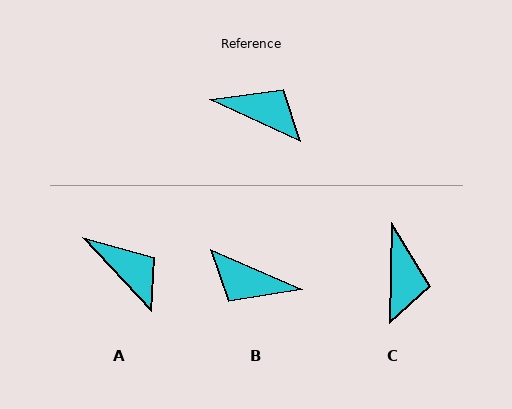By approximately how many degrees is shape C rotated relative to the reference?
Approximately 67 degrees clockwise.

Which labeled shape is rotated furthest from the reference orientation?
B, about 179 degrees away.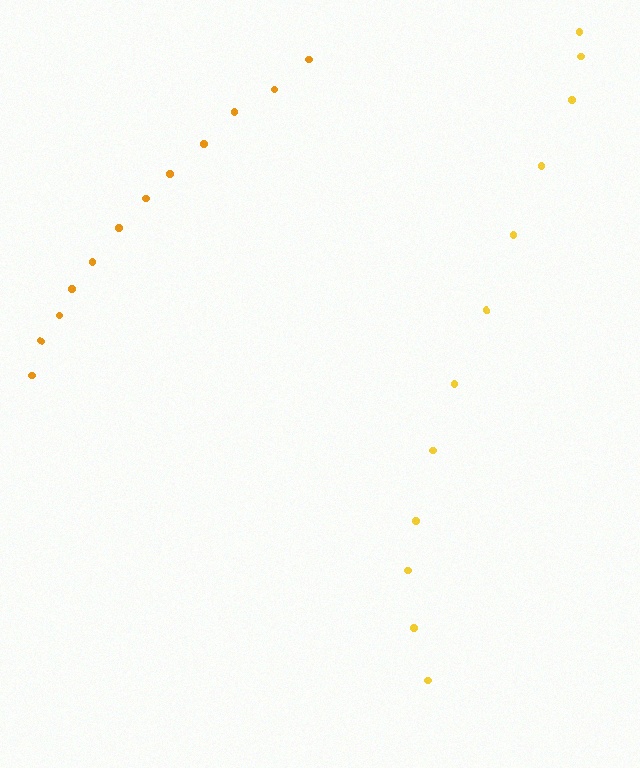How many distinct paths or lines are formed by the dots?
There are 2 distinct paths.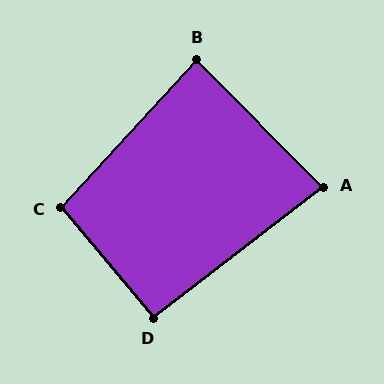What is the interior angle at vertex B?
Approximately 88 degrees (approximately right).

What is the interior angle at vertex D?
Approximately 92 degrees (approximately right).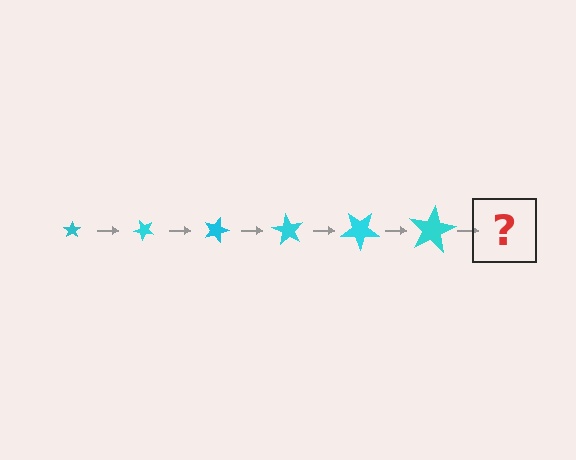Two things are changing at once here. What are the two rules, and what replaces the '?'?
The two rules are that the star grows larger each step and it rotates 45 degrees each step. The '?' should be a star, larger than the previous one and rotated 270 degrees from the start.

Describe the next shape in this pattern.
It should be a star, larger than the previous one and rotated 270 degrees from the start.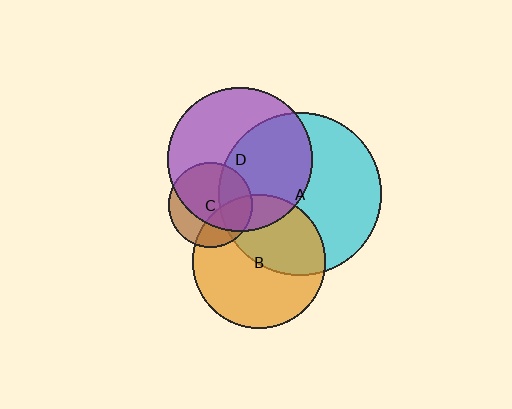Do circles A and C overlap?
Yes.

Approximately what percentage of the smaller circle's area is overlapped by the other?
Approximately 30%.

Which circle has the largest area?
Circle A (cyan).